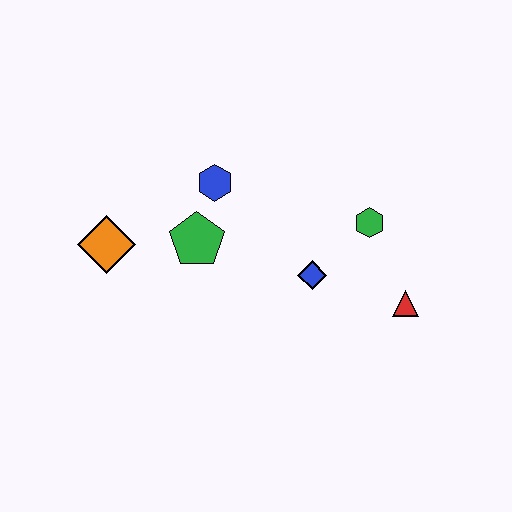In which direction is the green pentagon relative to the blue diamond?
The green pentagon is to the left of the blue diamond.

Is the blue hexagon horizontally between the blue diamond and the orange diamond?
Yes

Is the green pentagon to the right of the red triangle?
No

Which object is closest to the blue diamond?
The green hexagon is closest to the blue diamond.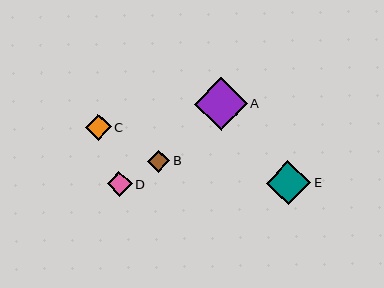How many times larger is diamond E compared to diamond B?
Diamond E is approximately 2.0 times the size of diamond B.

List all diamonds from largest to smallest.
From largest to smallest: A, E, C, D, B.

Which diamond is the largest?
Diamond A is the largest with a size of approximately 53 pixels.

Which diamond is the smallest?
Diamond B is the smallest with a size of approximately 22 pixels.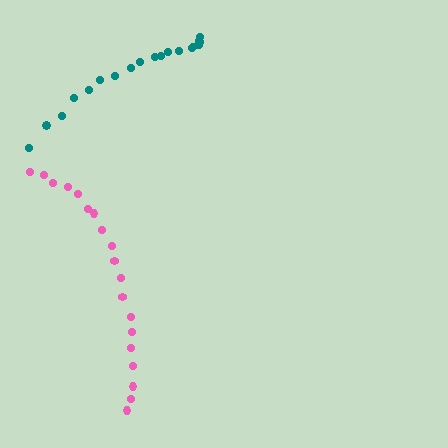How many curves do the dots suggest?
There are 2 distinct paths.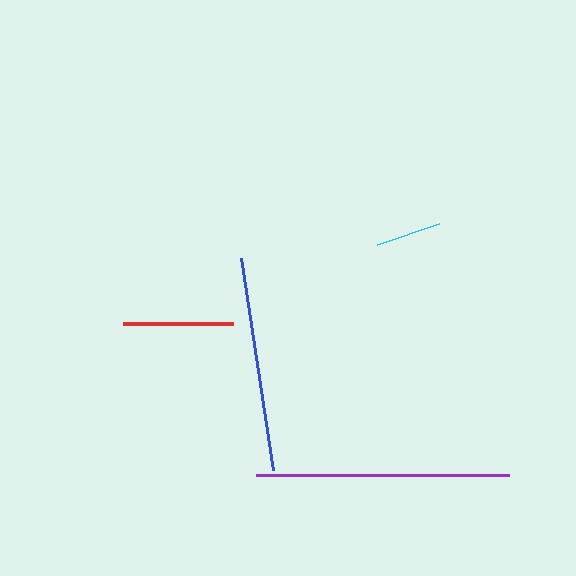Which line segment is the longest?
The purple line is the longest at approximately 253 pixels.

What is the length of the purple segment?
The purple segment is approximately 253 pixels long.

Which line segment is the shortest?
The cyan line is the shortest at approximately 66 pixels.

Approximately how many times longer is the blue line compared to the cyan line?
The blue line is approximately 3.2 times the length of the cyan line.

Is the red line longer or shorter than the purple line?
The purple line is longer than the red line.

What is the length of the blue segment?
The blue segment is approximately 214 pixels long.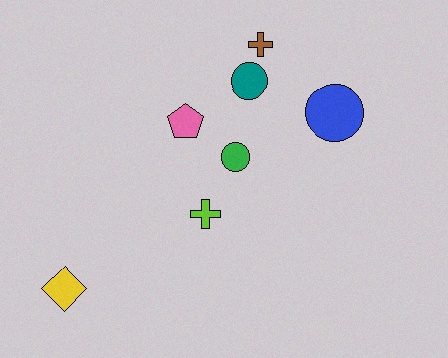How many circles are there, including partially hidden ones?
There are 3 circles.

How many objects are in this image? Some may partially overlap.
There are 7 objects.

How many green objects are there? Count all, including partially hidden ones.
There is 1 green object.